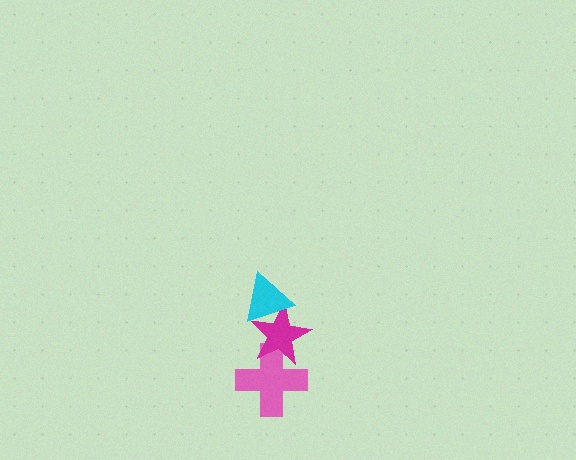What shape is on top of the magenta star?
The cyan triangle is on top of the magenta star.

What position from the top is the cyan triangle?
The cyan triangle is 1st from the top.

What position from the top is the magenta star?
The magenta star is 2nd from the top.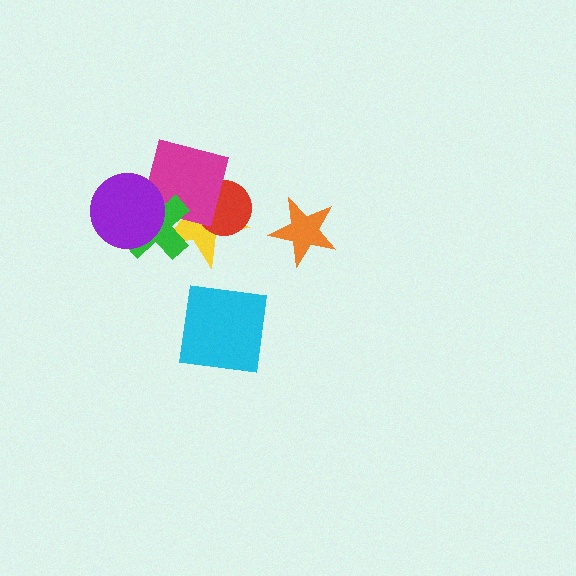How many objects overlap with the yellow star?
4 objects overlap with the yellow star.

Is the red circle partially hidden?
Yes, it is partially covered by another shape.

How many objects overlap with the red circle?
2 objects overlap with the red circle.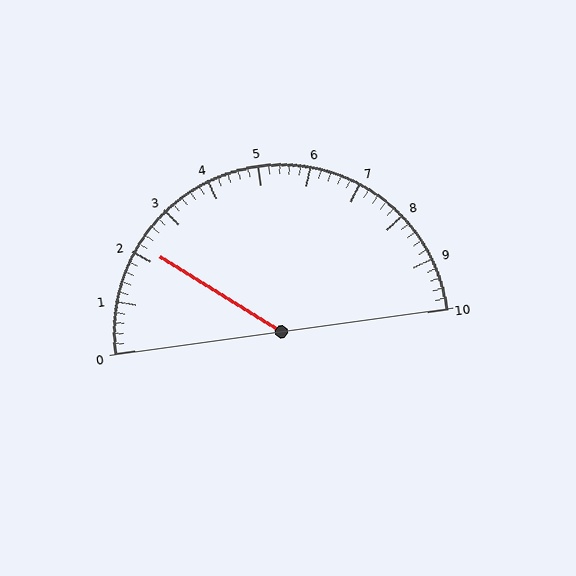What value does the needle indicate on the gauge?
The needle indicates approximately 2.2.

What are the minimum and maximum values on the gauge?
The gauge ranges from 0 to 10.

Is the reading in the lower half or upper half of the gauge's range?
The reading is in the lower half of the range (0 to 10).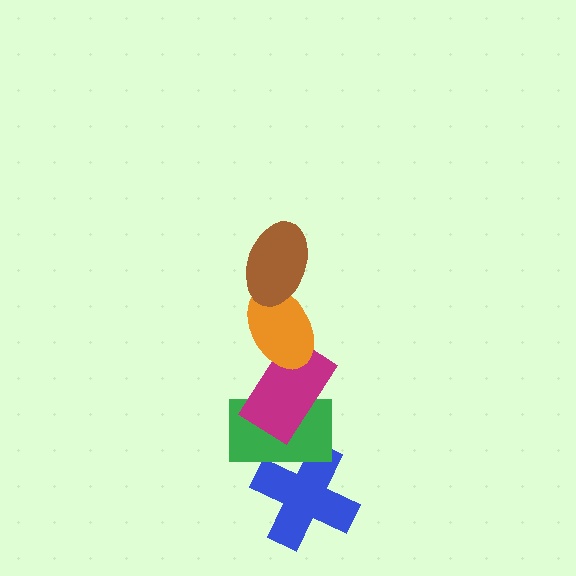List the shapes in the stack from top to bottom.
From top to bottom: the brown ellipse, the orange ellipse, the magenta rectangle, the green rectangle, the blue cross.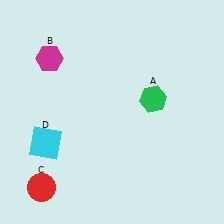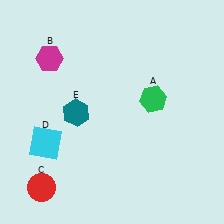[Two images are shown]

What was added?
A teal hexagon (E) was added in Image 2.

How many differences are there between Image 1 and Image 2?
There is 1 difference between the two images.